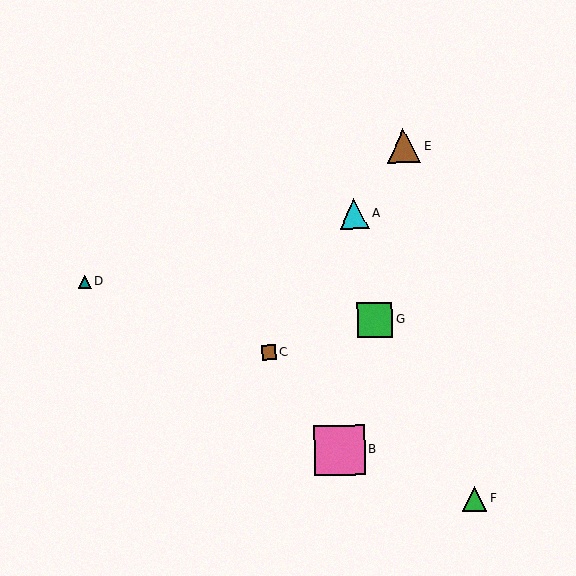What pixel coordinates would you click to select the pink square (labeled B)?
Click at (340, 450) to select the pink square B.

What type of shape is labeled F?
Shape F is a green triangle.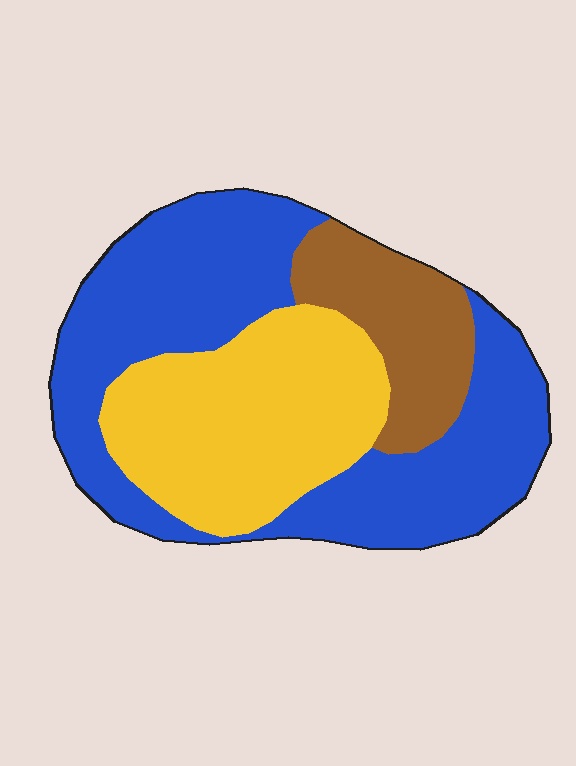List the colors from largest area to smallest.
From largest to smallest: blue, yellow, brown.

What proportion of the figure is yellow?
Yellow covers 33% of the figure.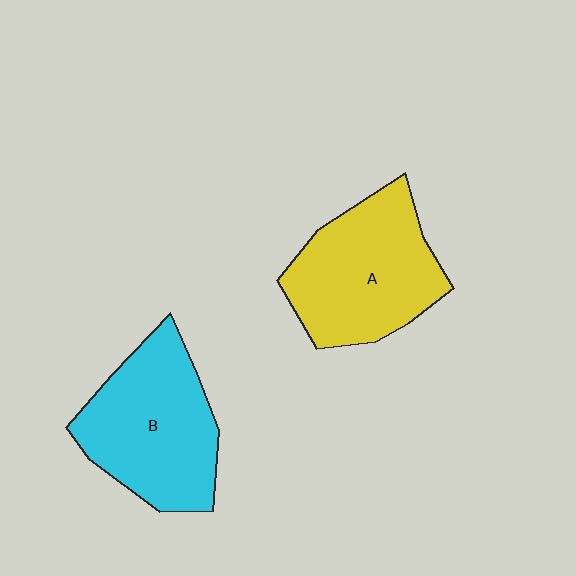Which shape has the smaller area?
Shape A (yellow).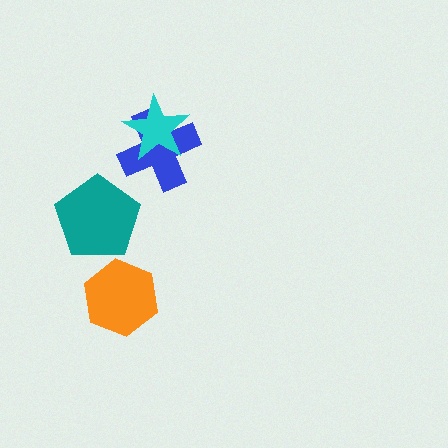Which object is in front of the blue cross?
The cyan star is in front of the blue cross.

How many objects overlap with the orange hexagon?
0 objects overlap with the orange hexagon.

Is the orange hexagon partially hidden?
No, no other shape covers it.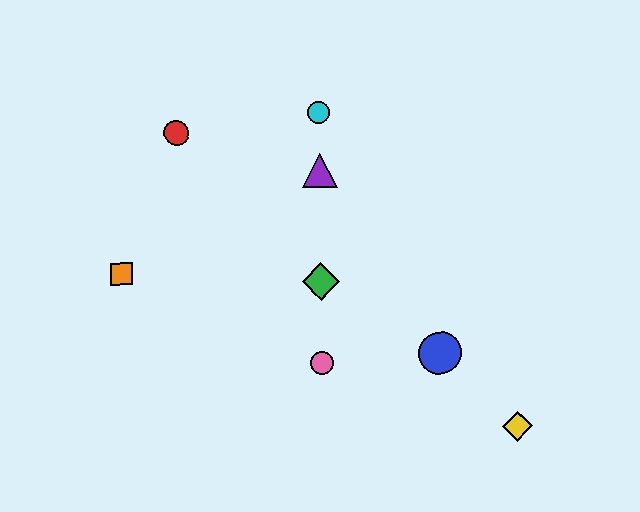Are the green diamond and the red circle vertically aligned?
No, the green diamond is at x≈321 and the red circle is at x≈177.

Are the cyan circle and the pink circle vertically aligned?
Yes, both are at x≈319.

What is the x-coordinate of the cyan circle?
The cyan circle is at x≈319.